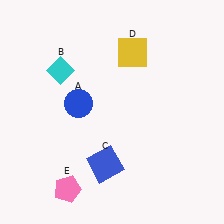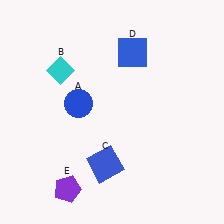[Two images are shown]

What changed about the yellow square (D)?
In Image 1, D is yellow. In Image 2, it changed to blue.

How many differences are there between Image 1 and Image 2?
There are 2 differences between the two images.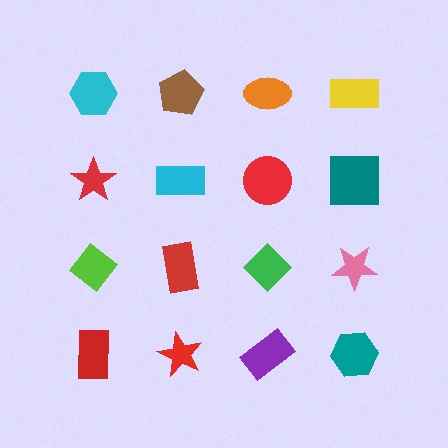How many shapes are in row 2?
4 shapes.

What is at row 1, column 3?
An orange ellipse.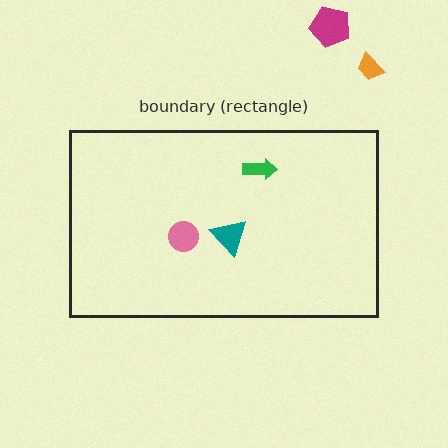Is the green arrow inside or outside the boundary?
Inside.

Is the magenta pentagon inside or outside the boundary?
Outside.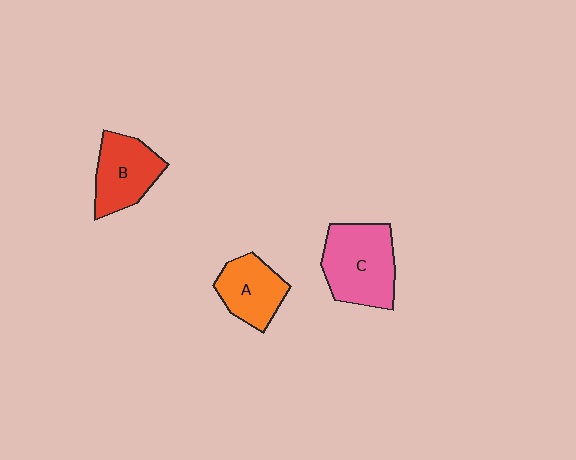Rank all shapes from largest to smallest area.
From largest to smallest: C (pink), B (red), A (orange).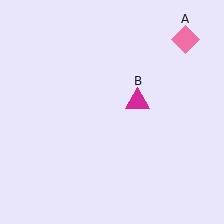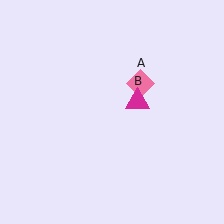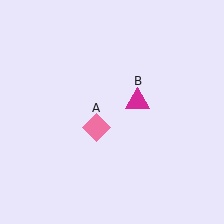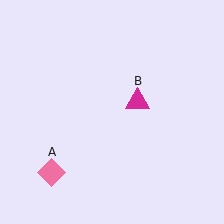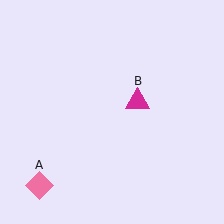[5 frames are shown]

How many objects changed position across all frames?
1 object changed position: pink diamond (object A).